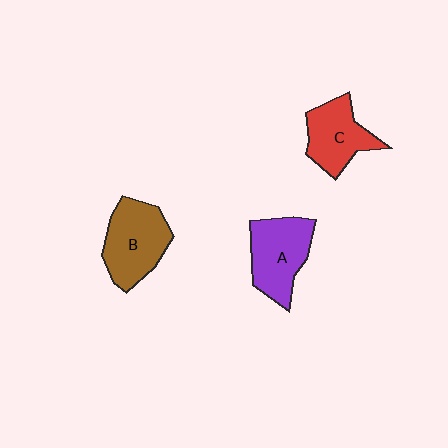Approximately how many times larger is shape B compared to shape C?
Approximately 1.2 times.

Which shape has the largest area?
Shape B (brown).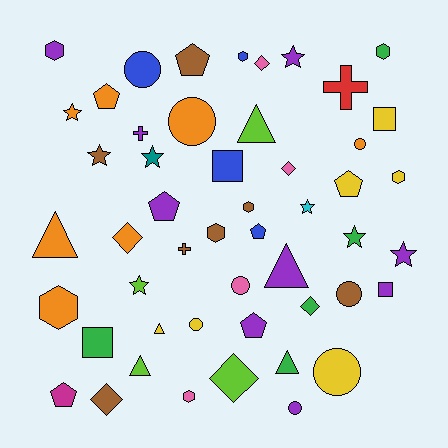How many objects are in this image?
There are 50 objects.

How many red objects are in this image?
There is 1 red object.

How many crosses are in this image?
There are 3 crosses.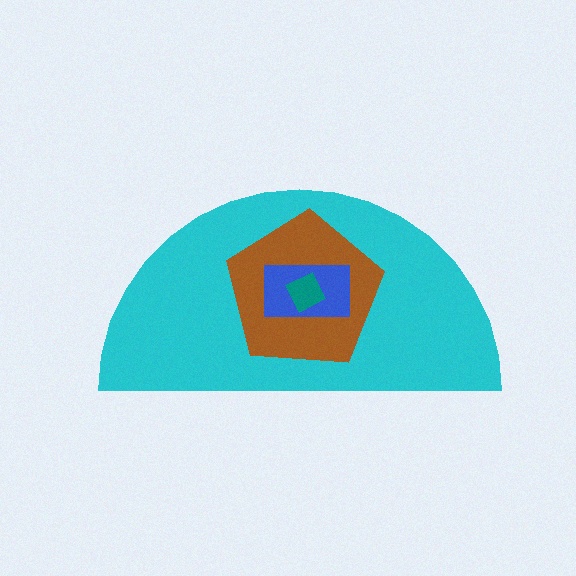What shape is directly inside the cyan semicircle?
The brown pentagon.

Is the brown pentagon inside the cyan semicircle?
Yes.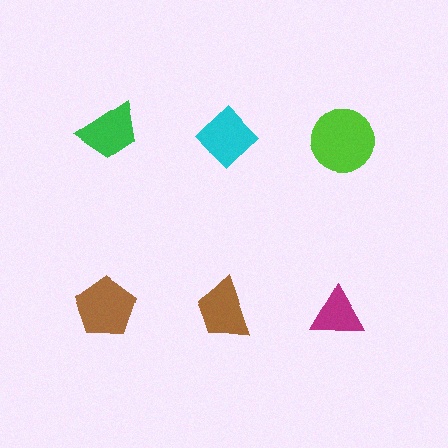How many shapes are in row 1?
3 shapes.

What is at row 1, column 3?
A lime circle.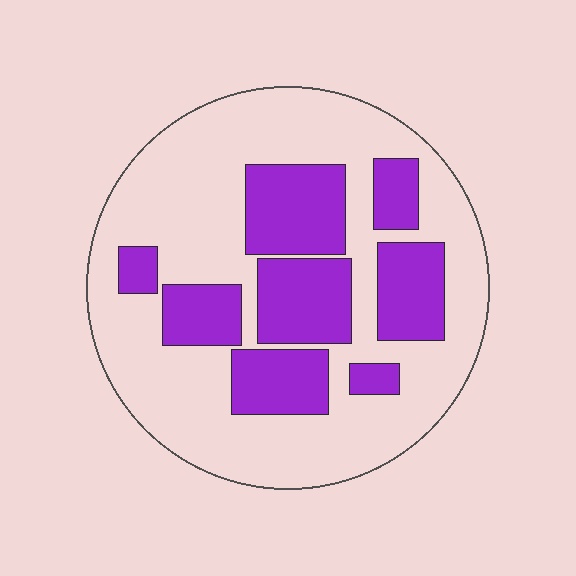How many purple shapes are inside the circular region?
8.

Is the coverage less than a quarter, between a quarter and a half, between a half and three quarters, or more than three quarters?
Between a quarter and a half.